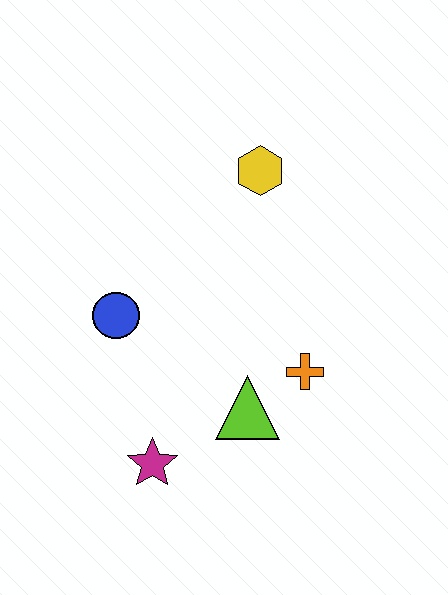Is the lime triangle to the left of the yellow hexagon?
Yes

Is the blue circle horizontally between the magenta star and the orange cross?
No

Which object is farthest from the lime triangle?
The yellow hexagon is farthest from the lime triangle.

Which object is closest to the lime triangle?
The orange cross is closest to the lime triangle.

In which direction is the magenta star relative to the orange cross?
The magenta star is to the left of the orange cross.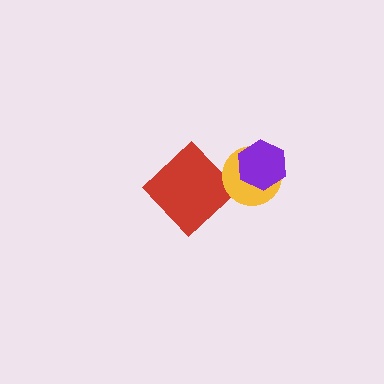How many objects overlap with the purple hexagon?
1 object overlaps with the purple hexagon.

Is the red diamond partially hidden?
No, no other shape covers it.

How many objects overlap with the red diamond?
0 objects overlap with the red diamond.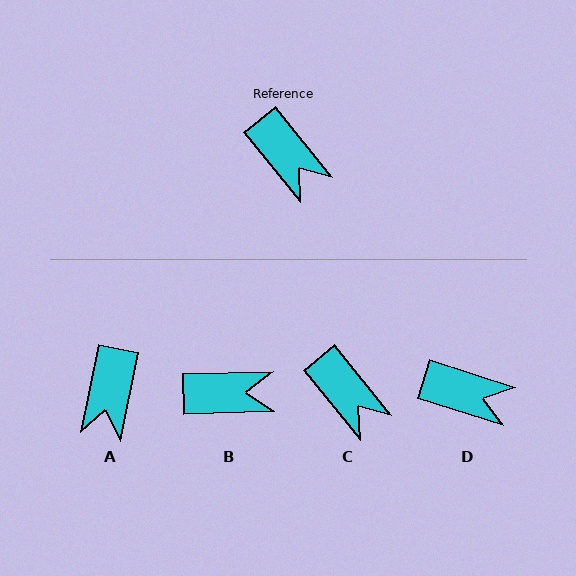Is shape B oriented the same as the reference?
No, it is off by about 52 degrees.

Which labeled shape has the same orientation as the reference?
C.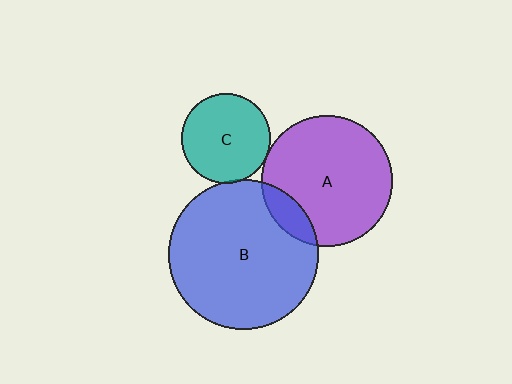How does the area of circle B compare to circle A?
Approximately 1.3 times.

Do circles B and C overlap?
Yes.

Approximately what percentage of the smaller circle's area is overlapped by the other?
Approximately 5%.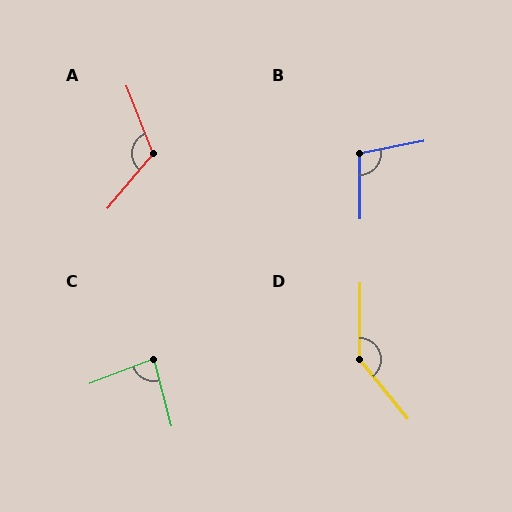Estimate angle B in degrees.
Approximately 101 degrees.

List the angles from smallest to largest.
C (84°), B (101°), A (118°), D (140°).